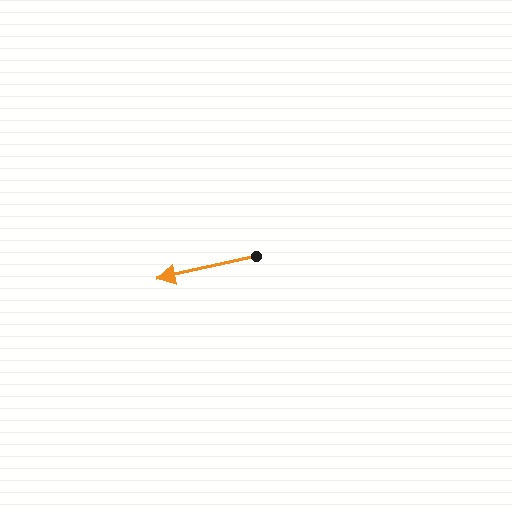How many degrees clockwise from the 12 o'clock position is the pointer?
Approximately 257 degrees.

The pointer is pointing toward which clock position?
Roughly 9 o'clock.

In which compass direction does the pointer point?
West.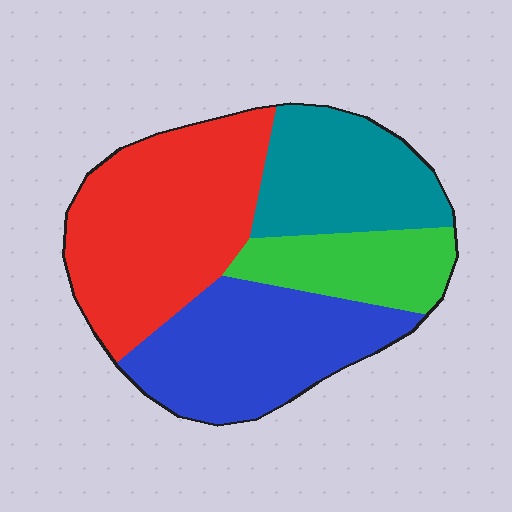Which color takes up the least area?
Green, at roughly 15%.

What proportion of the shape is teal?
Teal takes up about one fifth (1/5) of the shape.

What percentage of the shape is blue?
Blue covers roughly 30% of the shape.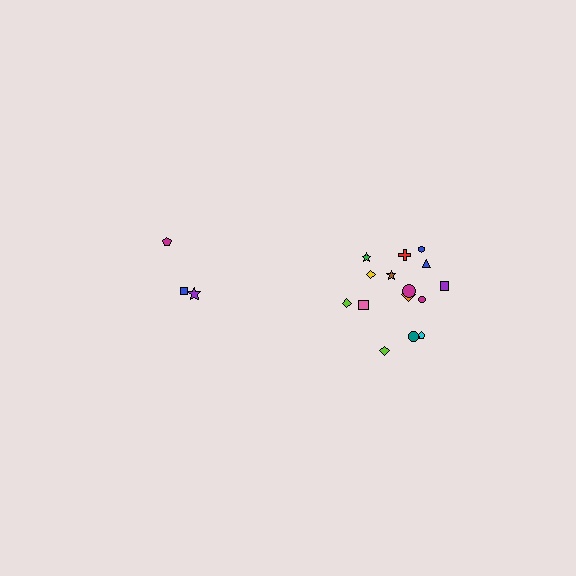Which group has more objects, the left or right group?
The right group.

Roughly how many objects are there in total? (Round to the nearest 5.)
Roughly 20 objects in total.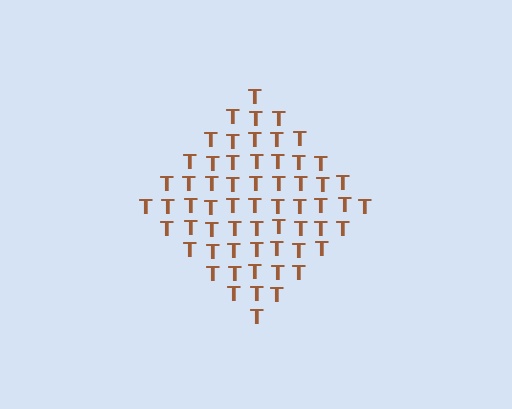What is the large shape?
The large shape is a diamond.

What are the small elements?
The small elements are letter T's.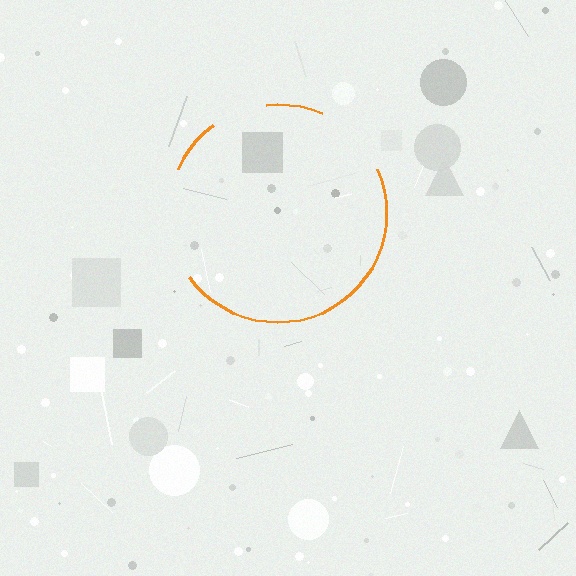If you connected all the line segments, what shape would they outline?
They would outline a circle.